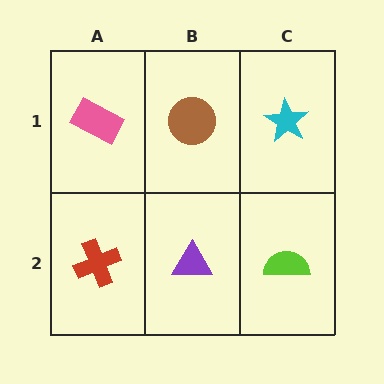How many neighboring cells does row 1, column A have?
2.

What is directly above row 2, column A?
A pink rectangle.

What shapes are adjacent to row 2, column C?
A cyan star (row 1, column C), a purple triangle (row 2, column B).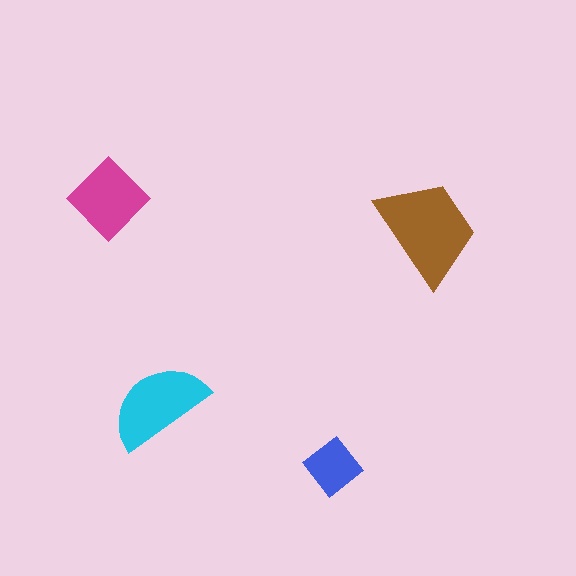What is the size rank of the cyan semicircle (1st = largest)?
2nd.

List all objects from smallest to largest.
The blue diamond, the magenta diamond, the cyan semicircle, the brown trapezoid.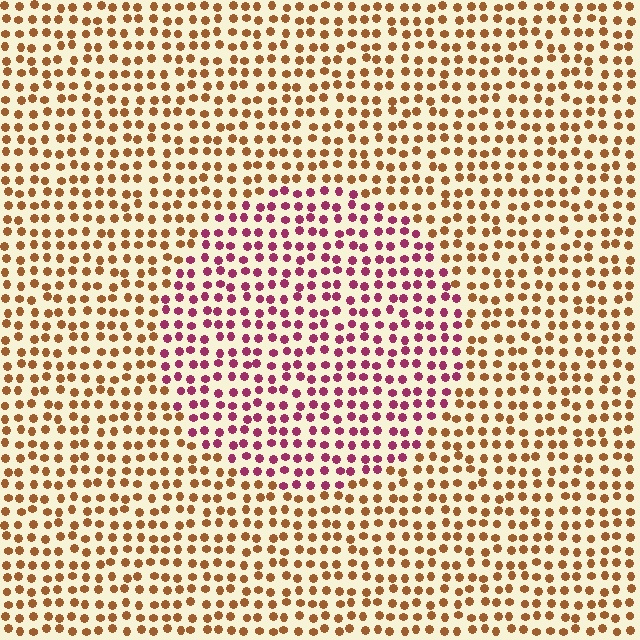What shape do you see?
I see a circle.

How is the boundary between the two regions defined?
The boundary is defined purely by a slight shift in hue (about 56 degrees). Spacing, size, and orientation are identical on both sides.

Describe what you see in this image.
The image is filled with small brown elements in a uniform arrangement. A circle-shaped region is visible where the elements are tinted to a slightly different hue, forming a subtle color boundary.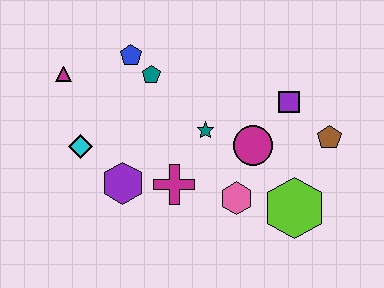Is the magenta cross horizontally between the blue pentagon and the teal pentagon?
No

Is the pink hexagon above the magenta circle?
No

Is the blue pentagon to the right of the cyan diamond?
Yes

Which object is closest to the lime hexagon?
The pink hexagon is closest to the lime hexagon.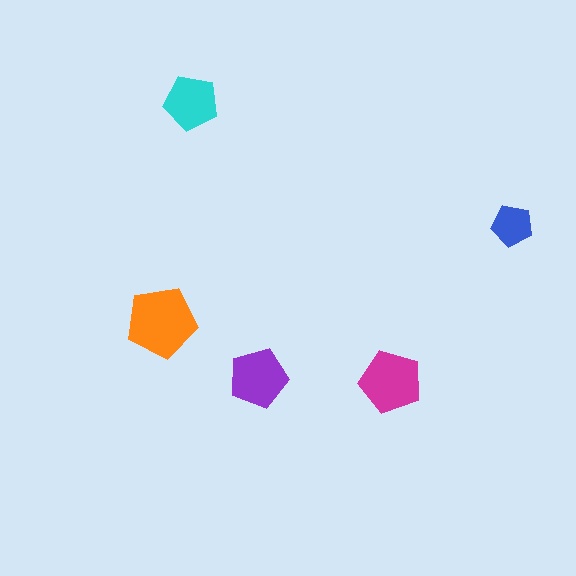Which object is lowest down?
The magenta pentagon is bottommost.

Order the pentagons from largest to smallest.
the orange one, the magenta one, the purple one, the cyan one, the blue one.